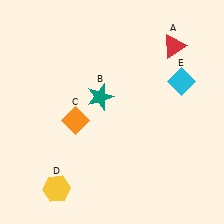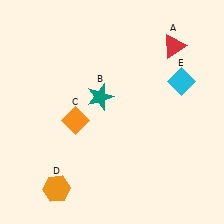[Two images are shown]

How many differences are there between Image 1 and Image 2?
There is 1 difference between the two images.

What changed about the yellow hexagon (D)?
In Image 1, D is yellow. In Image 2, it changed to orange.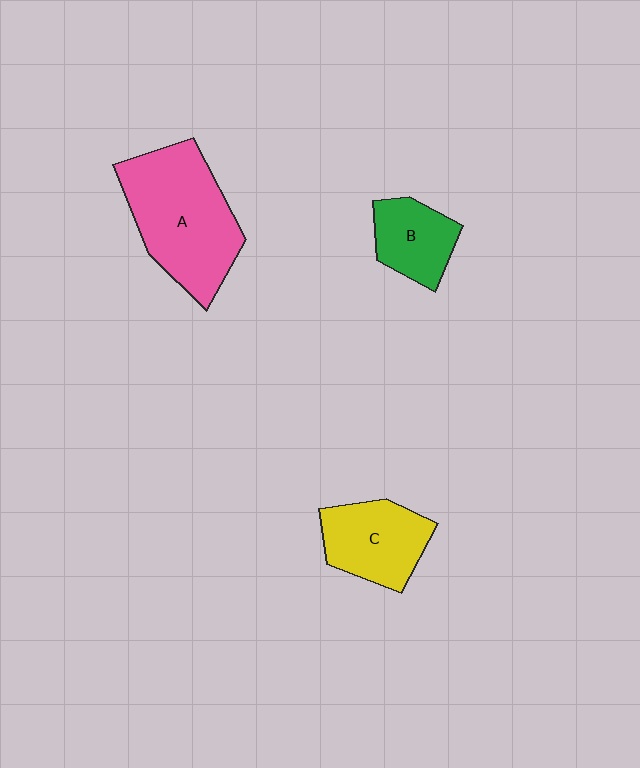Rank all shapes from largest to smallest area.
From largest to smallest: A (pink), C (yellow), B (green).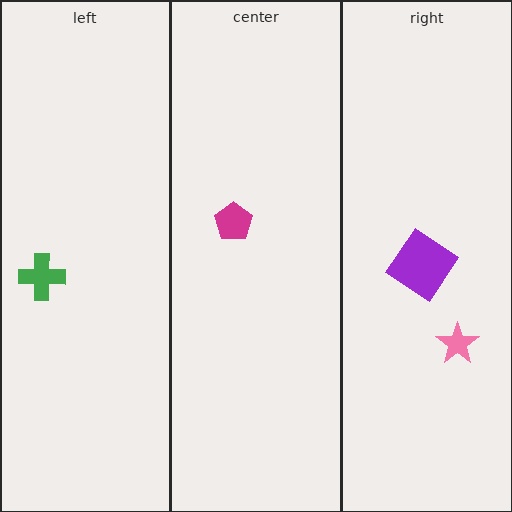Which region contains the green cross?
The left region.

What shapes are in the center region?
The magenta pentagon.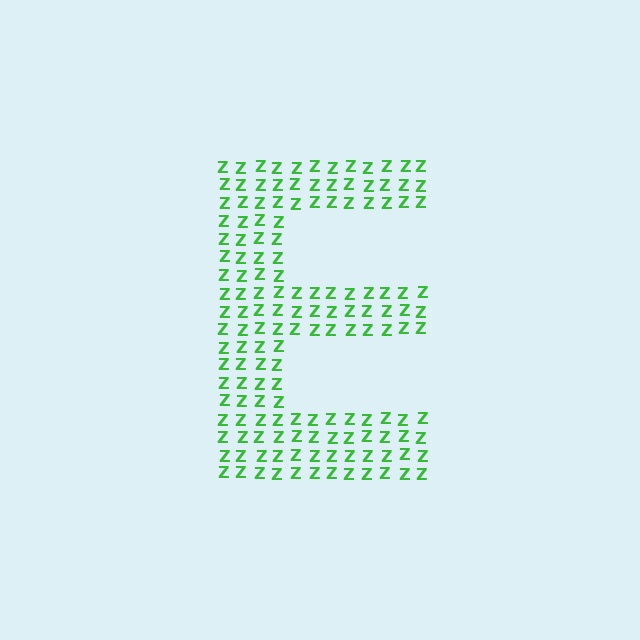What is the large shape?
The large shape is the letter E.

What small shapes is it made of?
It is made of small letter Z's.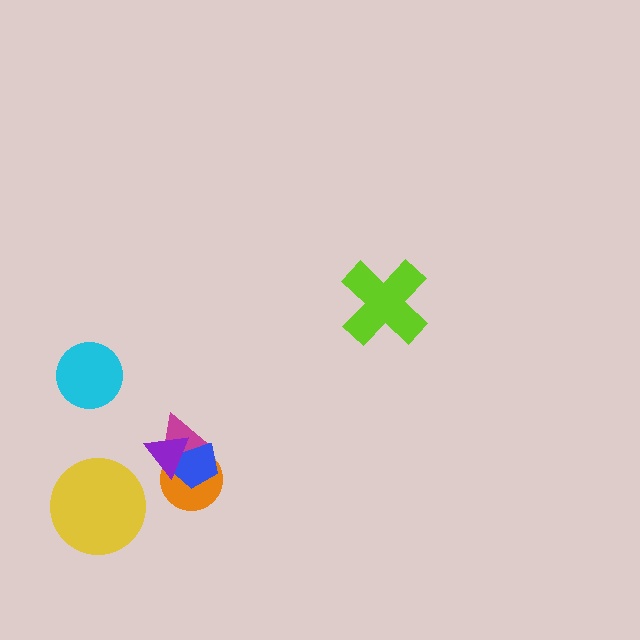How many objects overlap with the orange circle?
3 objects overlap with the orange circle.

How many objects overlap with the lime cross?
0 objects overlap with the lime cross.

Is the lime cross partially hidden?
No, no other shape covers it.